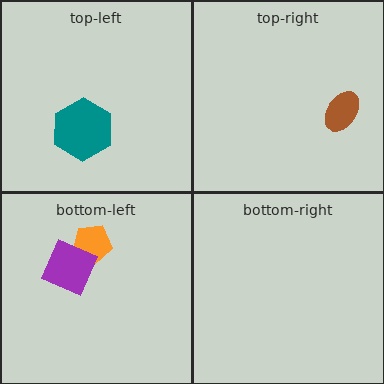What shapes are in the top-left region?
The teal hexagon.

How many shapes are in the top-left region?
1.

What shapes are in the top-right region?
The brown ellipse.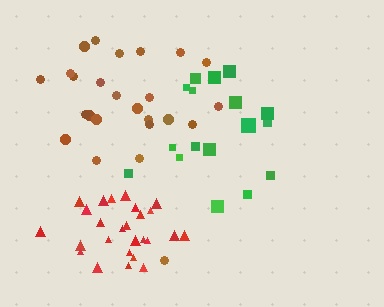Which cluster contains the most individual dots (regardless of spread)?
Red (29).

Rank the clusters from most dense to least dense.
red, brown, green.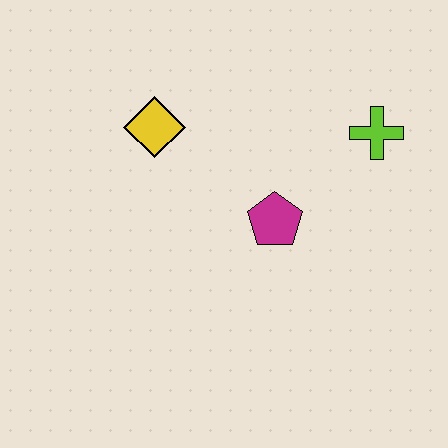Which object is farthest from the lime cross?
The yellow diamond is farthest from the lime cross.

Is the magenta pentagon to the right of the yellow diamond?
Yes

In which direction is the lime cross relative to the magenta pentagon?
The lime cross is to the right of the magenta pentagon.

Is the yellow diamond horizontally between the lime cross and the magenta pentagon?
No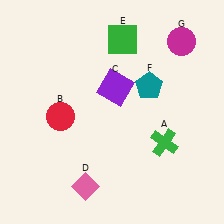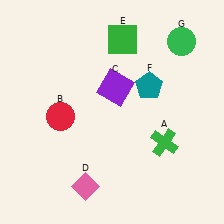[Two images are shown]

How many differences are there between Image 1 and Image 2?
There is 1 difference between the two images.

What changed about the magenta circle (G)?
In Image 1, G is magenta. In Image 2, it changed to green.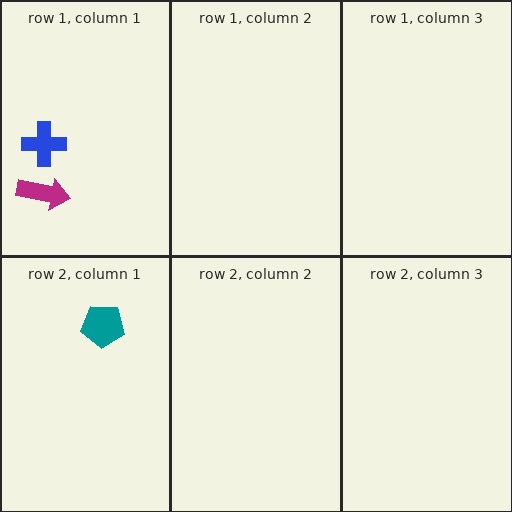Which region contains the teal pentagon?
The row 2, column 1 region.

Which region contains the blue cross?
The row 1, column 1 region.